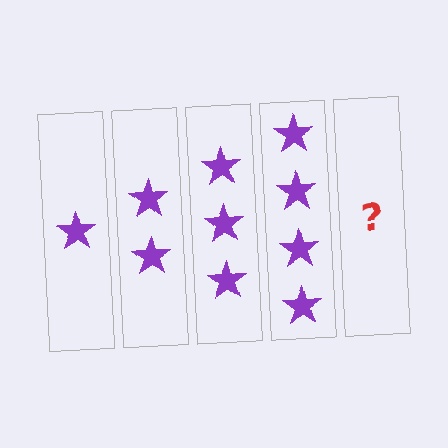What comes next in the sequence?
The next element should be 5 stars.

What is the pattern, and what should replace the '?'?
The pattern is that each step adds one more star. The '?' should be 5 stars.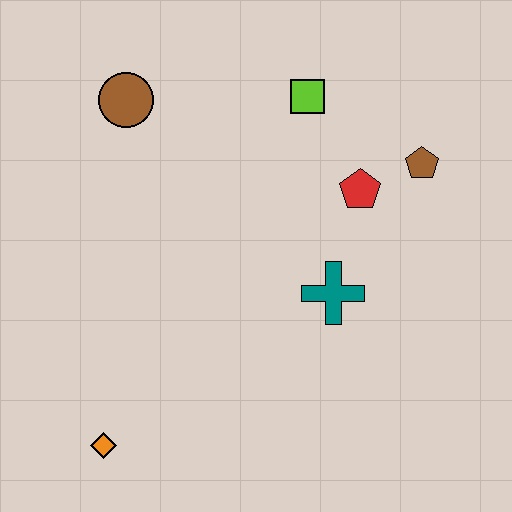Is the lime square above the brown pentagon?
Yes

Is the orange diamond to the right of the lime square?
No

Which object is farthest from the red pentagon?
The orange diamond is farthest from the red pentagon.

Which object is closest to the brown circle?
The lime square is closest to the brown circle.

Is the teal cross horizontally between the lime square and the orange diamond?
No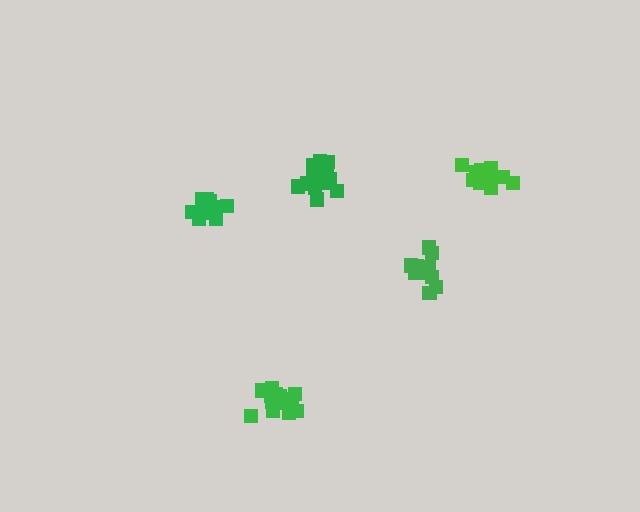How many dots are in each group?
Group 1: 11 dots, Group 2: 12 dots, Group 3: 15 dots, Group 4: 15 dots, Group 5: 12 dots (65 total).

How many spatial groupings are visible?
There are 5 spatial groupings.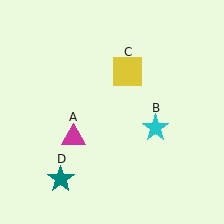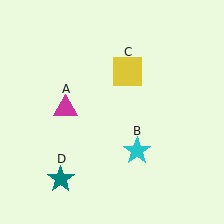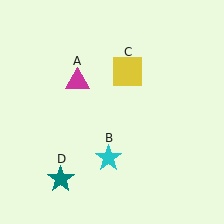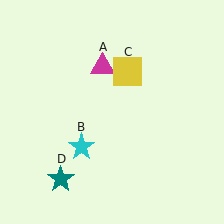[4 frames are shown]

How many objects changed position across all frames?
2 objects changed position: magenta triangle (object A), cyan star (object B).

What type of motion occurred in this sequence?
The magenta triangle (object A), cyan star (object B) rotated clockwise around the center of the scene.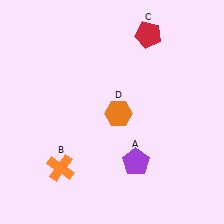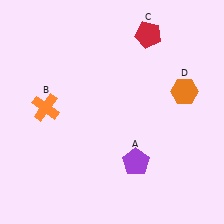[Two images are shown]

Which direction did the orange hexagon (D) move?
The orange hexagon (D) moved right.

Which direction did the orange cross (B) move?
The orange cross (B) moved up.